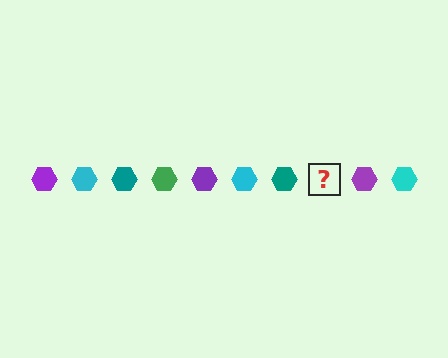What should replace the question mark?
The question mark should be replaced with a green hexagon.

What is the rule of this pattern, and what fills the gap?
The rule is that the pattern cycles through purple, cyan, teal, green hexagons. The gap should be filled with a green hexagon.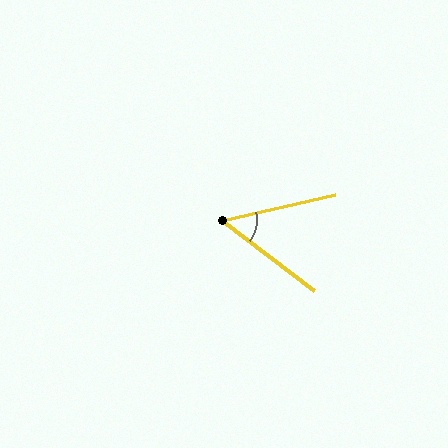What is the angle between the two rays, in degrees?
Approximately 50 degrees.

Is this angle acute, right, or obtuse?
It is acute.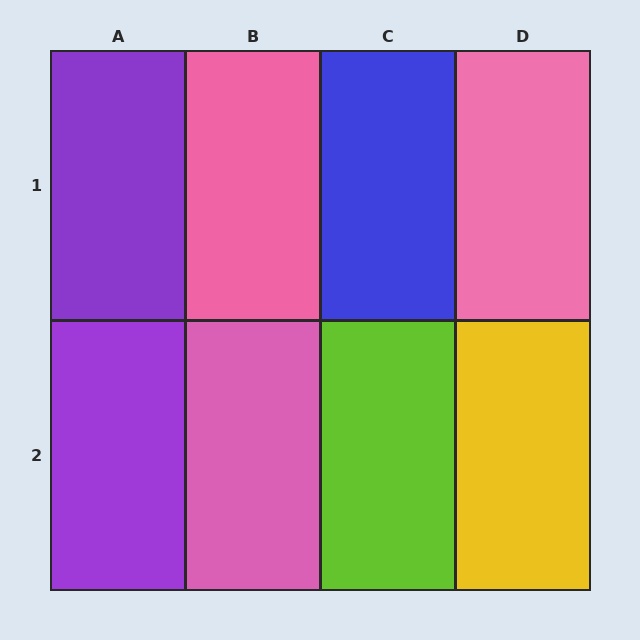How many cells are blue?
1 cell is blue.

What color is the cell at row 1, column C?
Blue.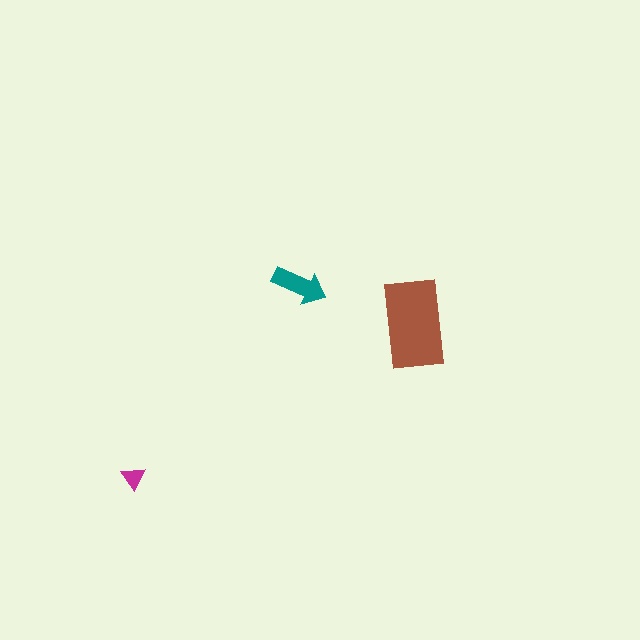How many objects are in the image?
There are 3 objects in the image.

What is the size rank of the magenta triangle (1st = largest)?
3rd.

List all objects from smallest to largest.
The magenta triangle, the teal arrow, the brown rectangle.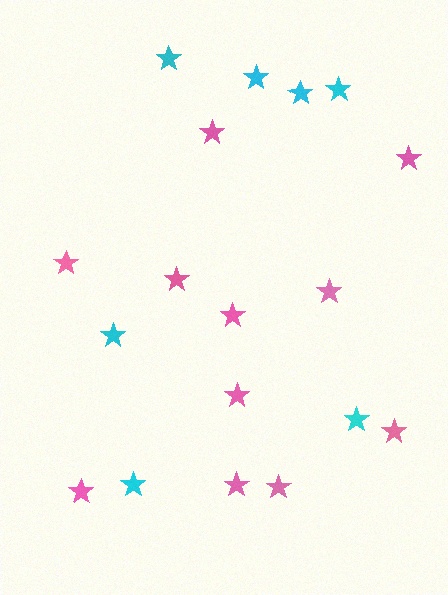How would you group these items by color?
There are 2 groups: one group of cyan stars (7) and one group of pink stars (11).